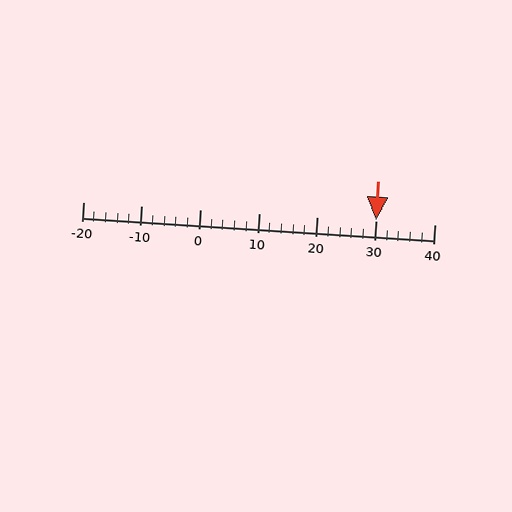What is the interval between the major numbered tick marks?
The major tick marks are spaced 10 units apart.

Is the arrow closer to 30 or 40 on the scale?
The arrow is closer to 30.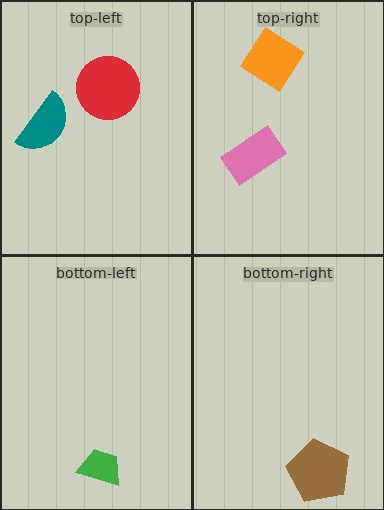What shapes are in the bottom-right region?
The brown pentagon.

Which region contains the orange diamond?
The top-right region.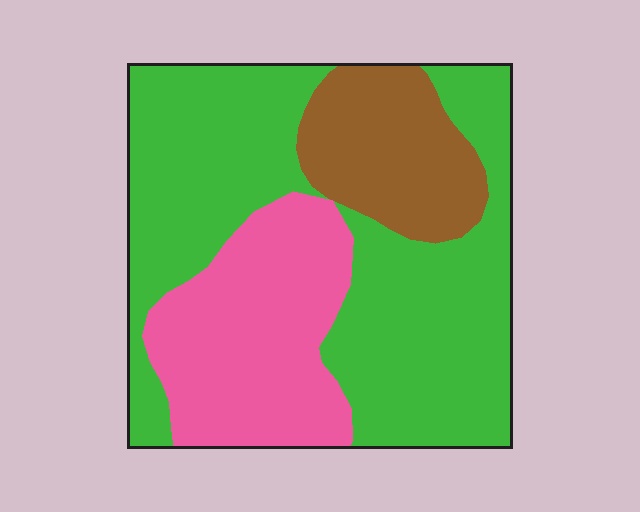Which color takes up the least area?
Brown, at roughly 15%.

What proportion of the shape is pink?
Pink covers around 25% of the shape.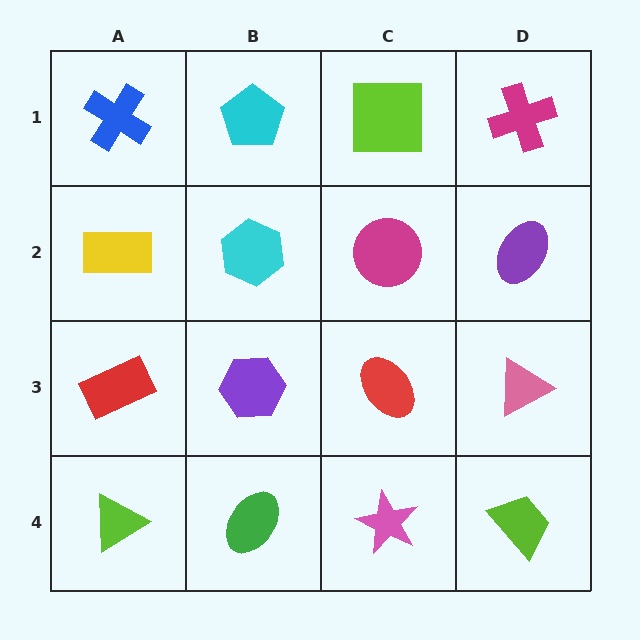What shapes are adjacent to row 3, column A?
A yellow rectangle (row 2, column A), a lime triangle (row 4, column A), a purple hexagon (row 3, column B).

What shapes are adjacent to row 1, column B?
A cyan hexagon (row 2, column B), a blue cross (row 1, column A), a lime square (row 1, column C).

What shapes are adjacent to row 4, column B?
A purple hexagon (row 3, column B), a lime triangle (row 4, column A), a pink star (row 4, column C).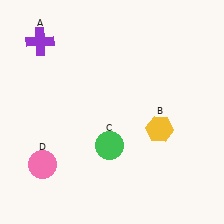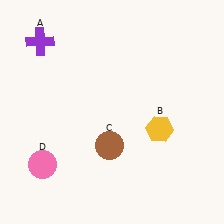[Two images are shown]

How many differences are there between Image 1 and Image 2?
There is 1 difference between the two images.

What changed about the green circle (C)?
In Image 1, C is green. In Image 2, it changed to brown.